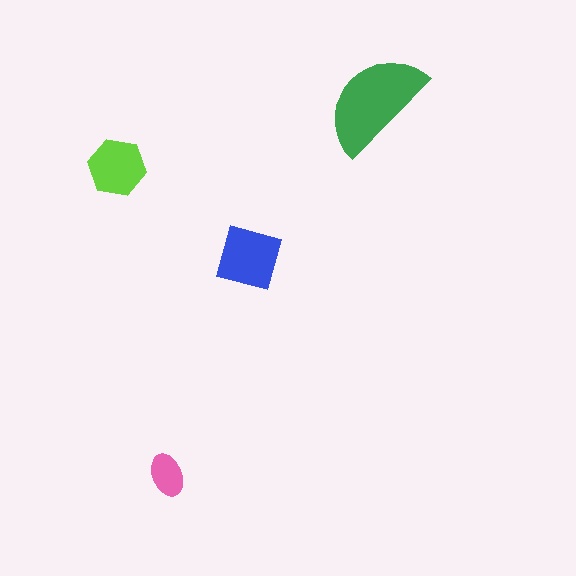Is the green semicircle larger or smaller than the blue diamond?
Larger.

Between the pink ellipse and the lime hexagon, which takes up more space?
The lime hexagon.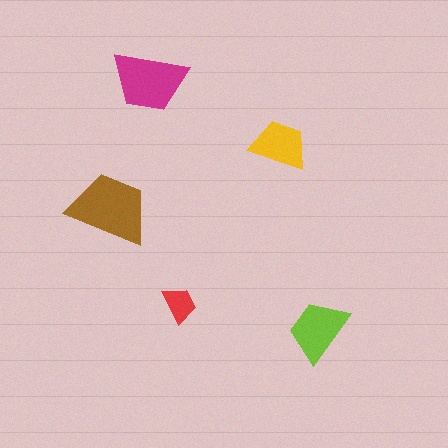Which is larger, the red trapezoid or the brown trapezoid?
The brown one.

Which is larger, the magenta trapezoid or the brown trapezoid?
The brown one.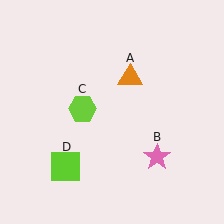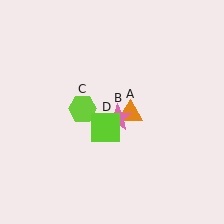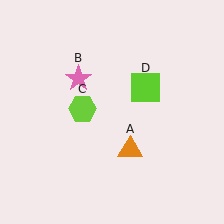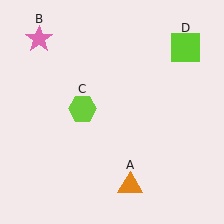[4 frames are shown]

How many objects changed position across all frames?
3 objects changed position: orange triangle (object A), pink star (object B), lime square (object D).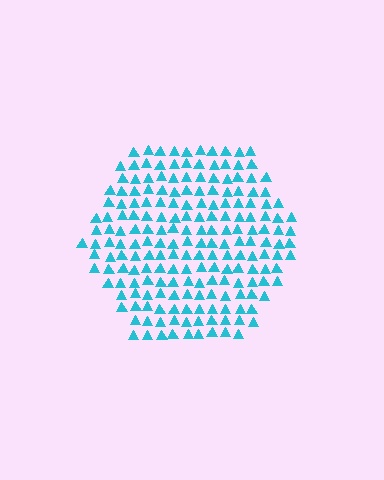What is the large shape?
The large shape is a hexagon.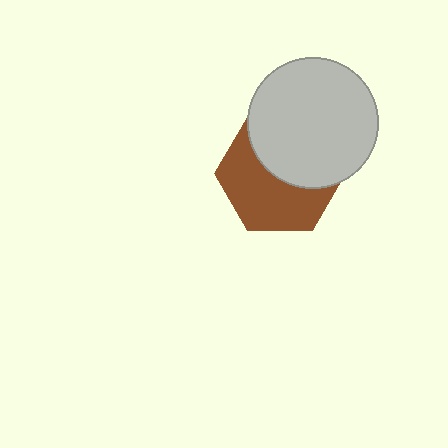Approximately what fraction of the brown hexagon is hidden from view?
Roughly 45% of the brown hexagon is hidden behind the light gray circle.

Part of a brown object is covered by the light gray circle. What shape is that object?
It is a hexagon.